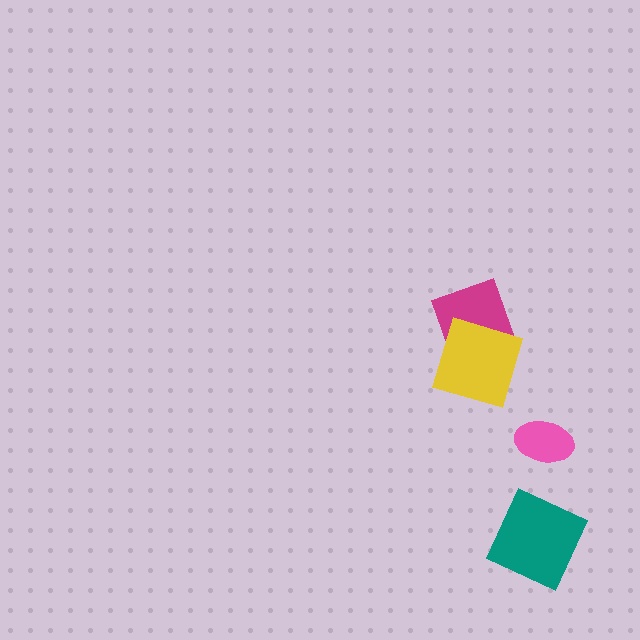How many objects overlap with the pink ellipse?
0 objects overlap with the pink ellipse.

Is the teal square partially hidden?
No, no other shape covers it.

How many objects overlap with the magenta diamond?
1 object overlaps with the magenta diamond.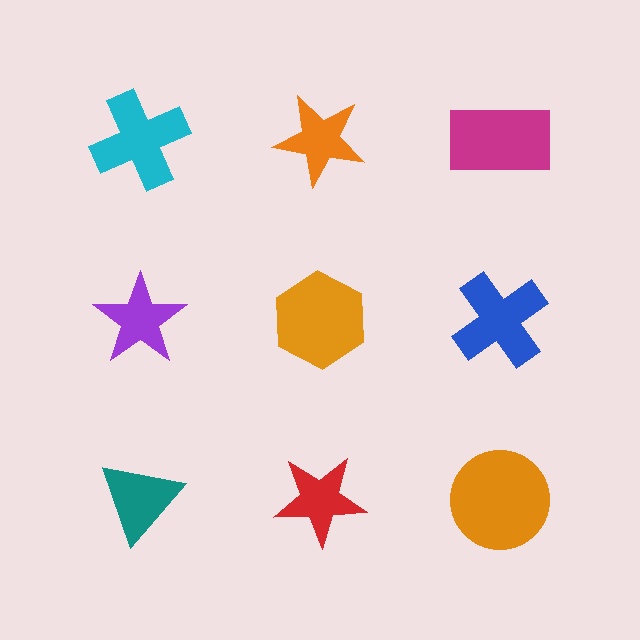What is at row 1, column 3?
A magenta rectangle.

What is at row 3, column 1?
A teal triangle.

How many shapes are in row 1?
3 shapes.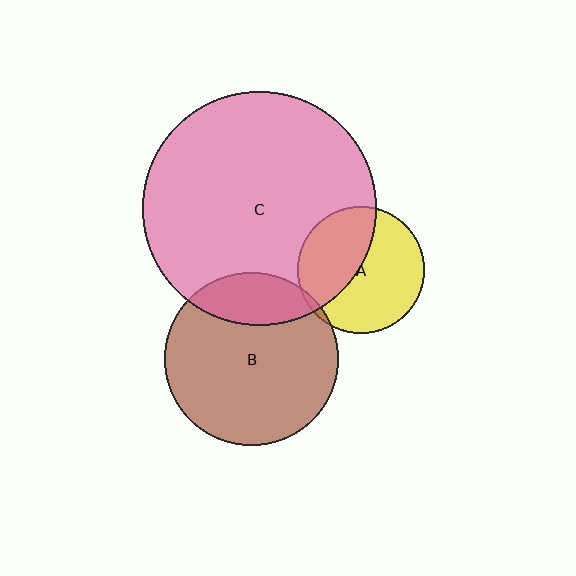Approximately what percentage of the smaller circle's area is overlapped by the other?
Approximately 40%.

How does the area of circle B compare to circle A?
Approximately 1.9 times.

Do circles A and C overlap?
Yes.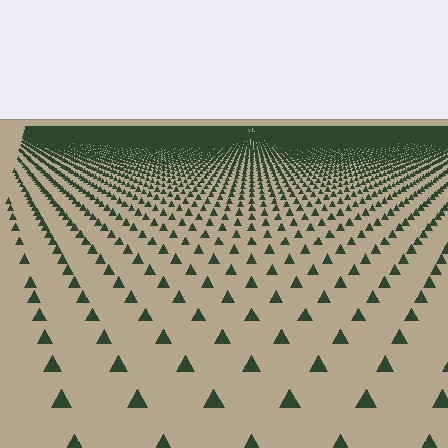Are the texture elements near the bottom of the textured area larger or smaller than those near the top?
Larger. Near the bottom, elements are closer to the viewer and appear at a bigger on-screen size.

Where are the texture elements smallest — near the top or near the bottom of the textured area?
Near the top.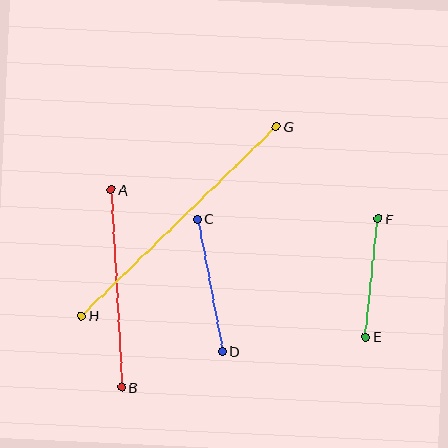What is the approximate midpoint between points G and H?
The midpoint is at approximately (179, 221) pixels.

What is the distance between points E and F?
The distance is approximately 119 pixels.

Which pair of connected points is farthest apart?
Points G and H are farthest apart.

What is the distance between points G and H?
The distance is approximately 272 pixels.